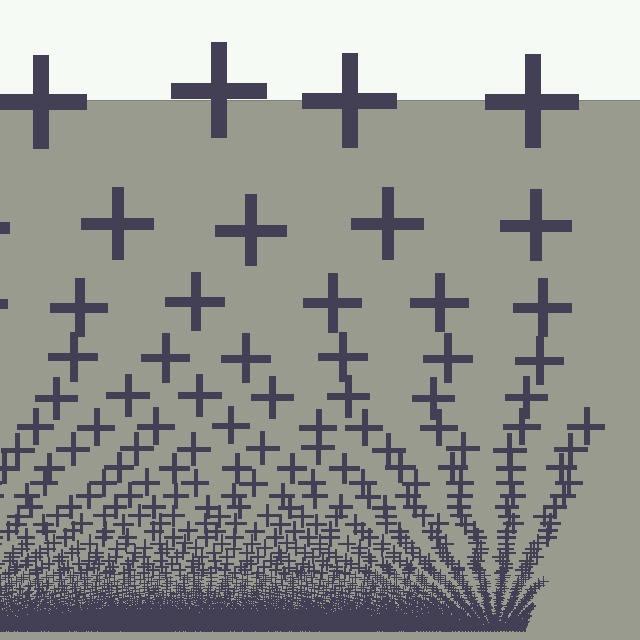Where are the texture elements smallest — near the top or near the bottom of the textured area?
Near the bottom.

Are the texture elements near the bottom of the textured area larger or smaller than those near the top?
Smaller. The gradient is inverted — elements near the bottom are smaller and denser.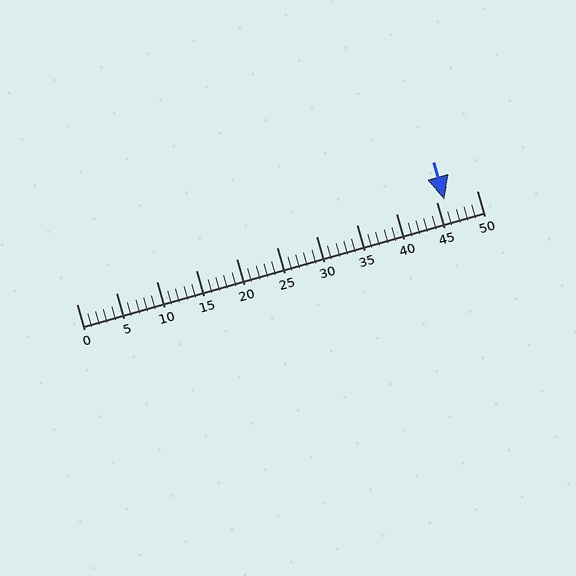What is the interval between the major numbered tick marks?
The major tick marks are spaced 5 units apart.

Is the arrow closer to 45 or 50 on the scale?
The arrow is closer to 45.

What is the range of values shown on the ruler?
The ruler shows values from 0 to 50.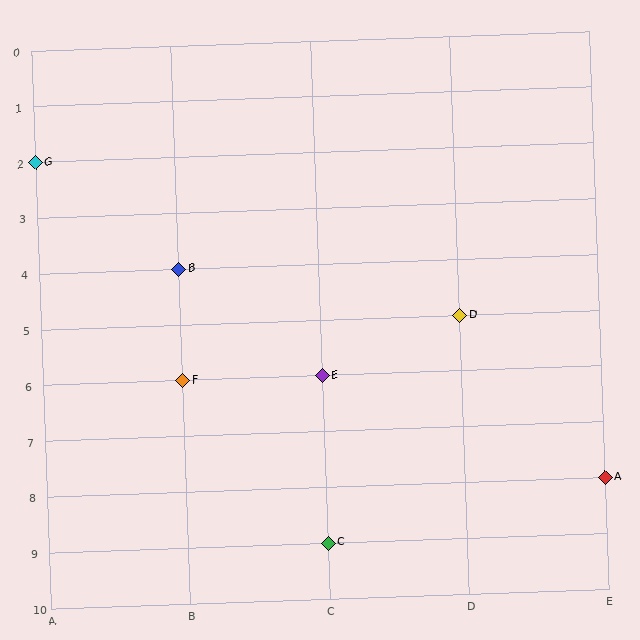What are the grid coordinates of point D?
Point D is at grid coordinates (D, 5).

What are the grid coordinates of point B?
Point B is at grid coordinates (B, 4).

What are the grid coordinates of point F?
Point F is at grid coordinates (B, 6).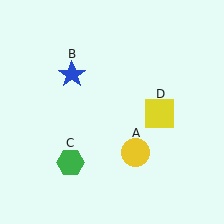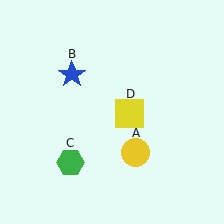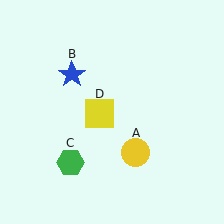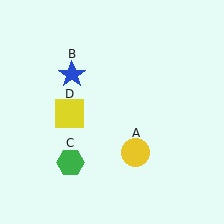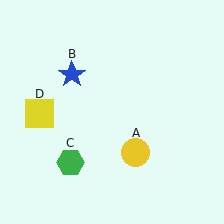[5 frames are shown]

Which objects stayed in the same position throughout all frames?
Yellow circle (object A) and blue star (object B) and green hexagon (object C) remained stationary.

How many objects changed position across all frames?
1 object changed position: yellow square (object D).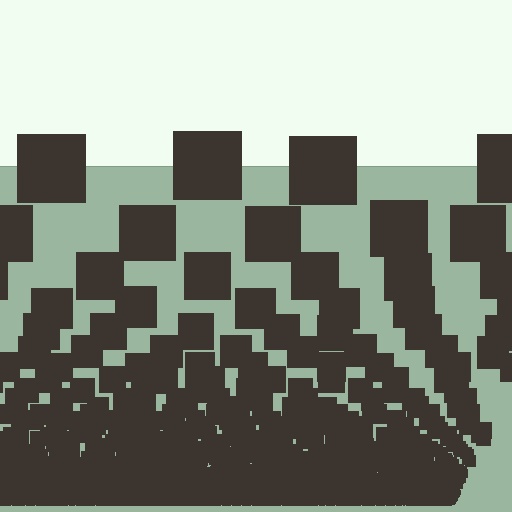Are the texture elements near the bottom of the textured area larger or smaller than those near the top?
Smaller. The gradient is inverted — elements near the bottom are smaller and denser.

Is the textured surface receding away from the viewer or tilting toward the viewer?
The surface appears to tilt toward the viewer. Texture elements get larger and sparser toward the top.